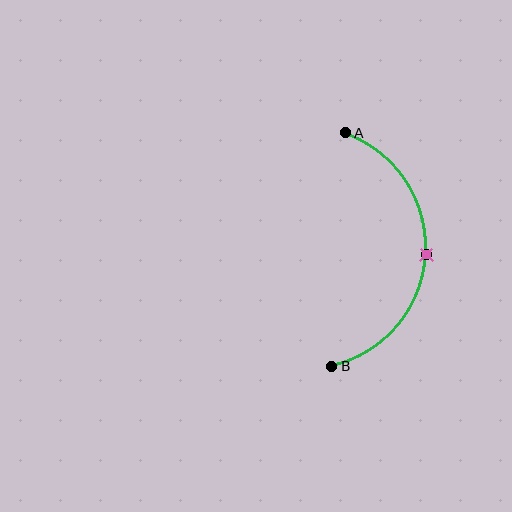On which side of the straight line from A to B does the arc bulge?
The arc bulges to the right of the straight line connecting A and B.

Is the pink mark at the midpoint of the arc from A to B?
Yes. The pink mark lies on the arc at equal arc-length from both A and B — it is the arc midpoint.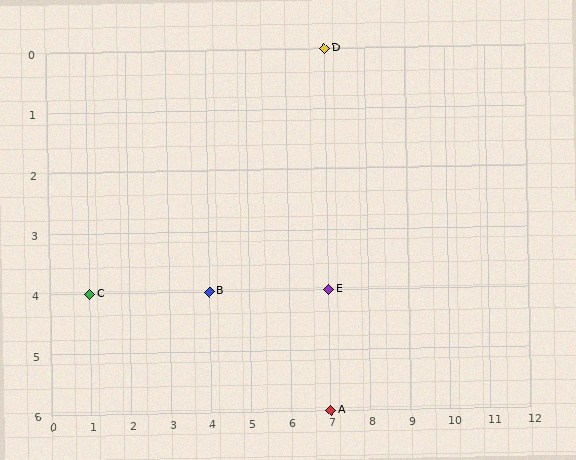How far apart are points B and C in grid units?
Points B and C are 3 columns apart.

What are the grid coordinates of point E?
Point E is at grid coordinates (7, 4).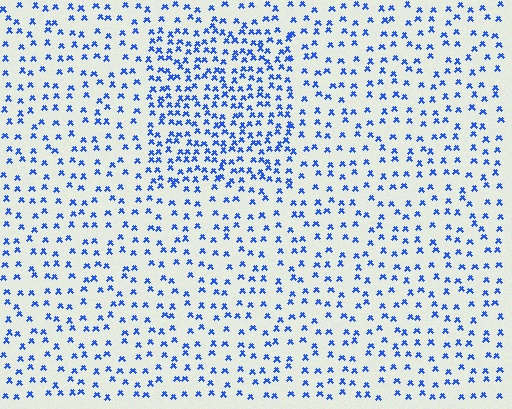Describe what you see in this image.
The image contains small blue elements arranged at two different densities. A rectangle-shaped region is visible where the elements are more densely packed than the surrounding area.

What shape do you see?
I see a rectangle.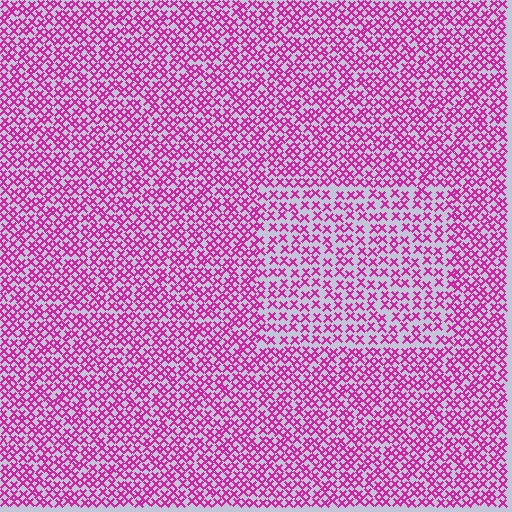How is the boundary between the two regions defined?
The boundary is defined by a change in element density (approximately 1.6x ratio). All elements are the same color, size, and shape.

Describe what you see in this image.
The image contains small magenta elements arranged at two different densities. A rectangle-shaped region is visible where the elements are less densely packed than the surrounding area.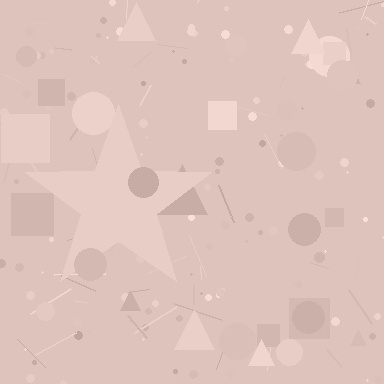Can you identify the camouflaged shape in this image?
The camouflaged shape is a star.